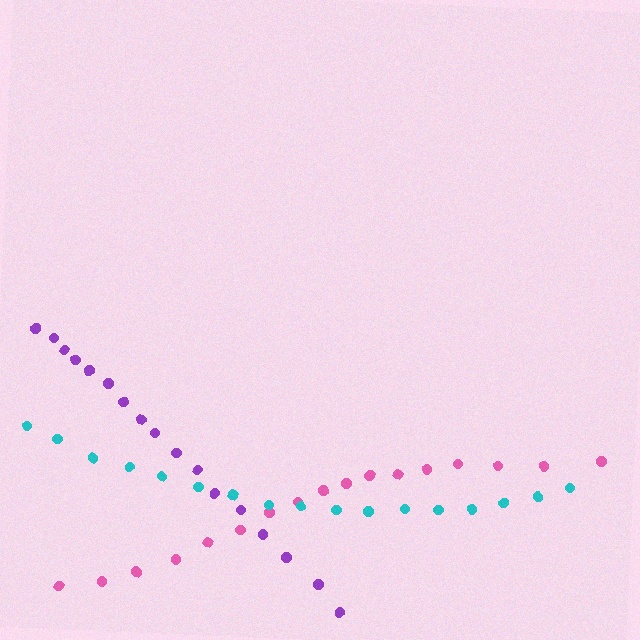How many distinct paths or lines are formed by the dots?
There are 3 distinct paths.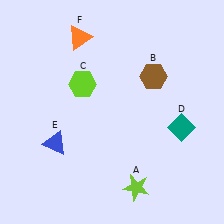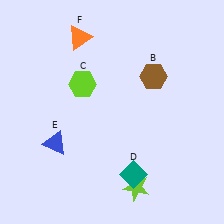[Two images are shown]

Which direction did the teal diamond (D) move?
The teal diamond (D) moved down.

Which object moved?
The teal diamond (D) moved down.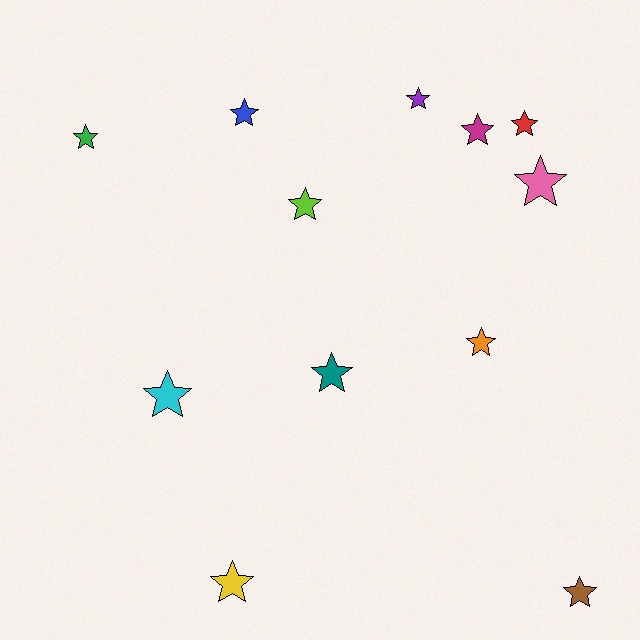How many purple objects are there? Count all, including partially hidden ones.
There is 1 purple object.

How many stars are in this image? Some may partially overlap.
There are 12 stars.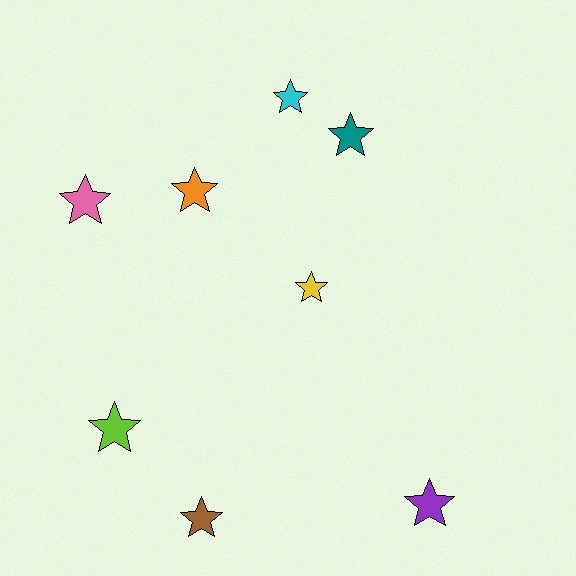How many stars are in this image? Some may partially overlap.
There are 8 stars.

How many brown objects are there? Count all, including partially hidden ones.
There is 1 brown object.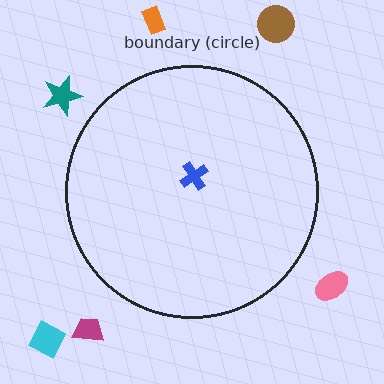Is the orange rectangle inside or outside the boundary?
Outside.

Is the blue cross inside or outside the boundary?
Inside.